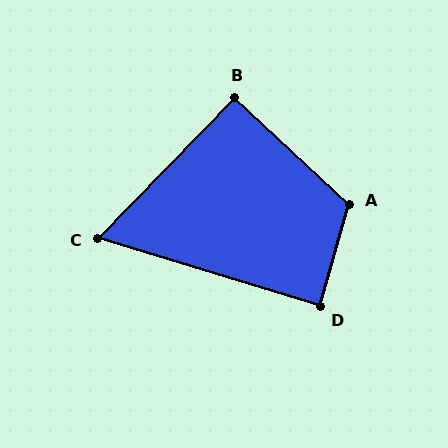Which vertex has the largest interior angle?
A, at approximately 117 degrees.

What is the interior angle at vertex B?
Approximately 91 degrees (approximately right).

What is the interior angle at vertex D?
Approximately 89 degrees (approximately right).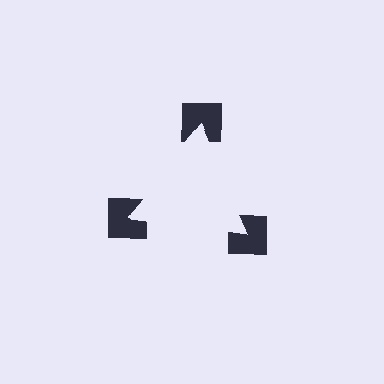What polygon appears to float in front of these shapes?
An illusory triangle — its edges are inferred from the aligned wedge cuts in the notched squares, not physically drawn.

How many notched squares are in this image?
There are 3 — one at each vertex of the illusory triangle.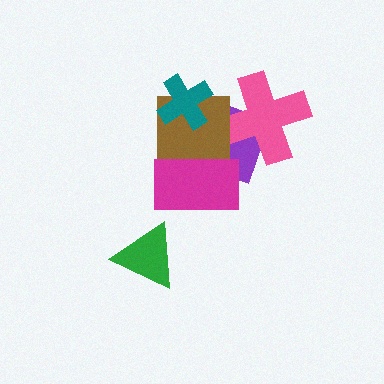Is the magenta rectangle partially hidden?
No, no other shape covers it.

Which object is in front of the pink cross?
The brown square is in front of the pink cross.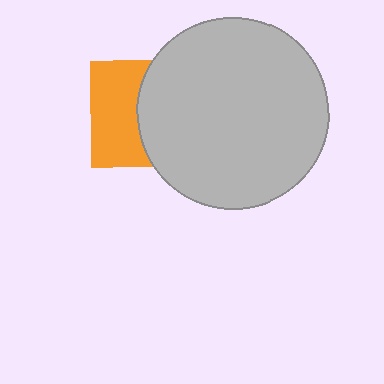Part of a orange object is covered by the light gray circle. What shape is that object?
It is a square.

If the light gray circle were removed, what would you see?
You would see the complete orange square.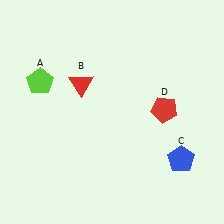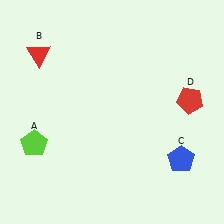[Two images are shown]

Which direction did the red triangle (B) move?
The red triangle (B) moved left.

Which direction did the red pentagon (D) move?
The red pentagon (D) moved right.